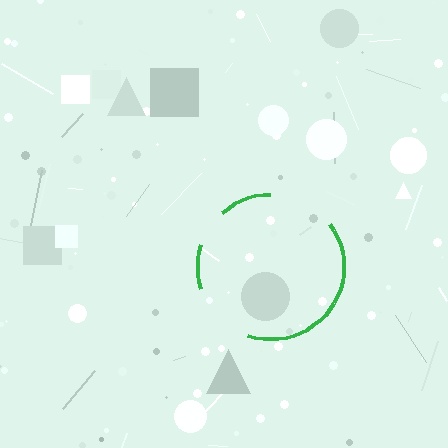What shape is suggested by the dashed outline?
The dashed outline suggests a circle.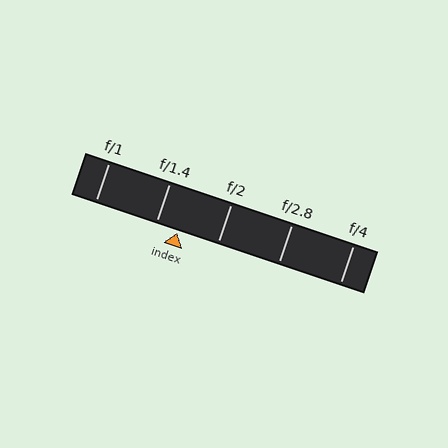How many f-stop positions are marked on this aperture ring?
There are 5 f-stop positions marked.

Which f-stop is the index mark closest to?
The index mark is closest to f/1.4.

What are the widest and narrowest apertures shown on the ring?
The widest aperture shown is f/1 and the narrowest is f/4.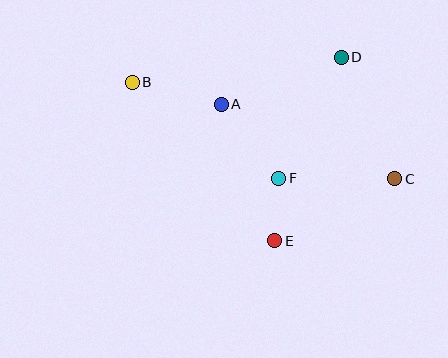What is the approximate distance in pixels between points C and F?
The distance between C and F is approximately 116 pixels.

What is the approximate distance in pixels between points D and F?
The distance between D and F is approximately 136 pixels.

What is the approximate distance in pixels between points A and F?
The distance between A and F is approximately 94 pixels.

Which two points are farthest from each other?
Points B and C are farthest from each other.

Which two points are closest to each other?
Points E and F are closest to each other.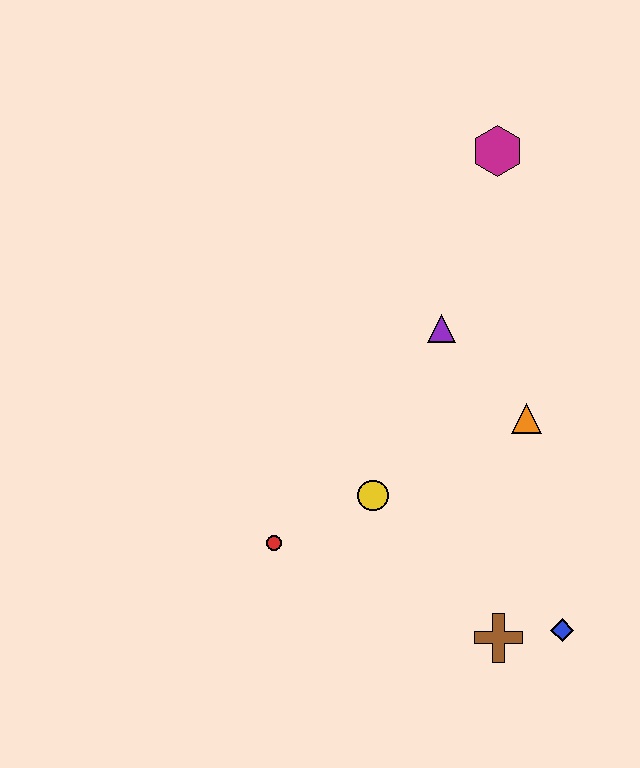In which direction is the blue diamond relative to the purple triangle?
The blue diamond is below the purple triangle.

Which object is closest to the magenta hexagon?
The purple triangle is closest to the magenta hexagon.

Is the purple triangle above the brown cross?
Yes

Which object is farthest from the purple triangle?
The blue diamond is farthest from the purple triangle.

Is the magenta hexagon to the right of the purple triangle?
Yes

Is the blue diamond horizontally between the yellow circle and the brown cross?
No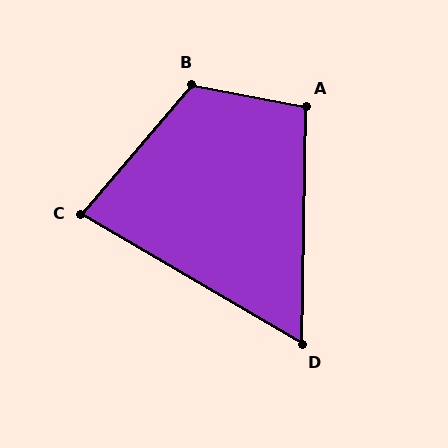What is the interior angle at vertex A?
Approximately 100 degrees (obtuse).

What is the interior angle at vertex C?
Approximately 80 degrees (acute).